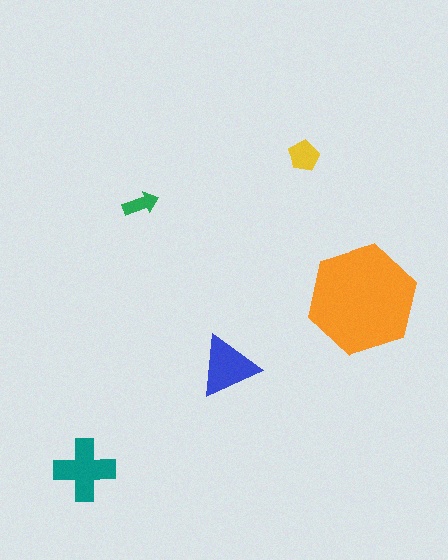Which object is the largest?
The orange hexagon.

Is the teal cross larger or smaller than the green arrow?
Larger.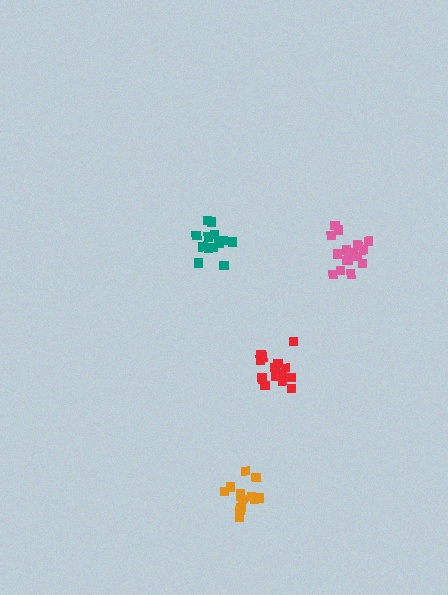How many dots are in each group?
Group 1: 13 dots, Group 2: 16 dots, Group 3: 17 dots, Group 4: 13 dots (59 total).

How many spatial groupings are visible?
There are 4 spatial groupings.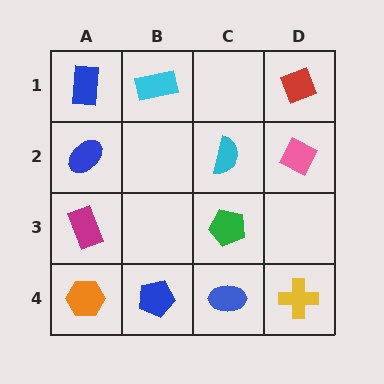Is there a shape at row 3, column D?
No, that cell is empty.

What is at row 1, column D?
A red diamond.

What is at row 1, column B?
A cyan rectangle.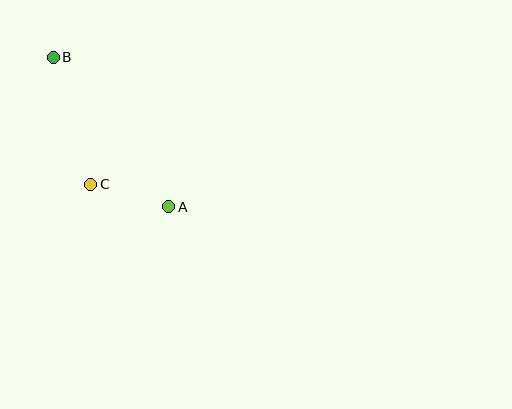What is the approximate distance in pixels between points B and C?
The distance between B and C is approximately 132 pixels.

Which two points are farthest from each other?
Points A and B are farthest from each other.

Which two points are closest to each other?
Points A and C are closest to each other.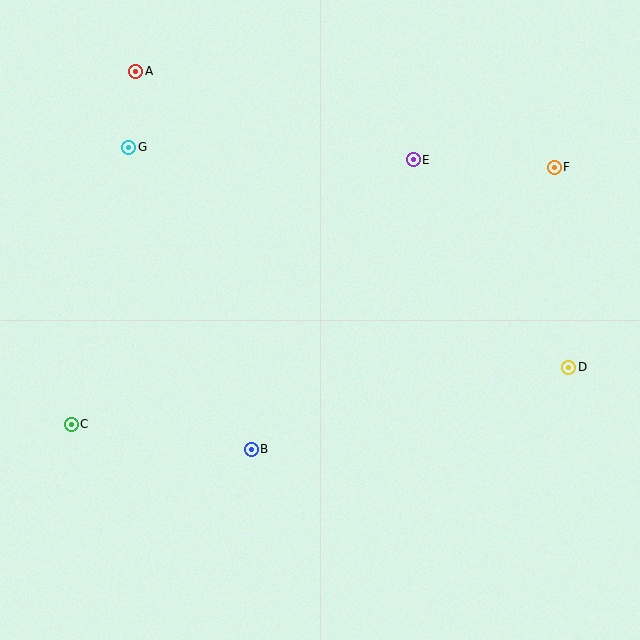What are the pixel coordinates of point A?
Point A is at (136, 71).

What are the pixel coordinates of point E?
Point E is at (413, 160).